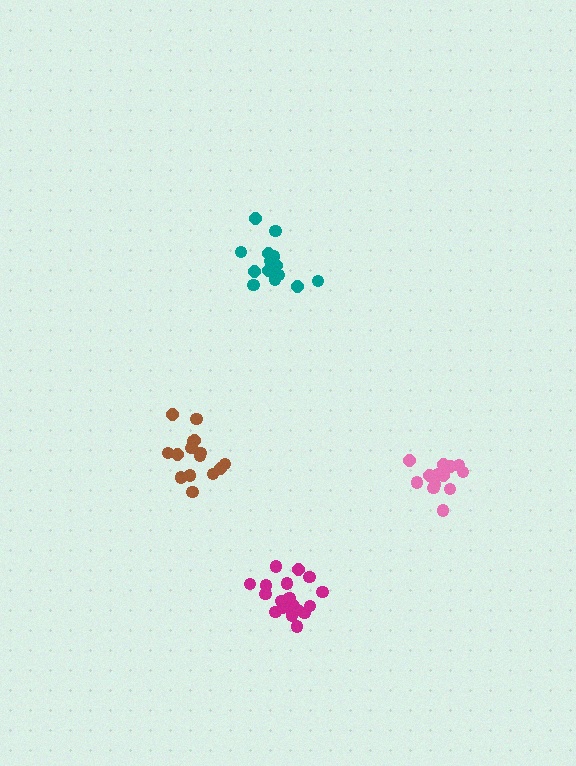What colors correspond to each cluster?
The clusters are colored: magenta, teal, brown, pink.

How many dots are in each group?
Group 1: 20 dots, Group 2: 16 dots, Group 3: 15 dots, Group 4: 14 dots (65 total).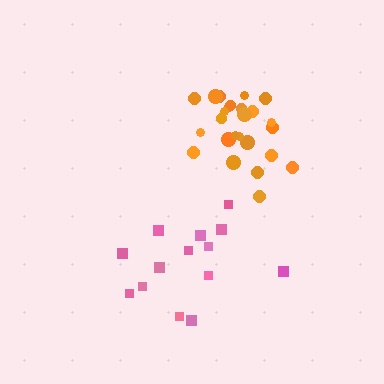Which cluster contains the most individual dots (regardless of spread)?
Orange (27).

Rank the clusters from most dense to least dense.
orange, pink.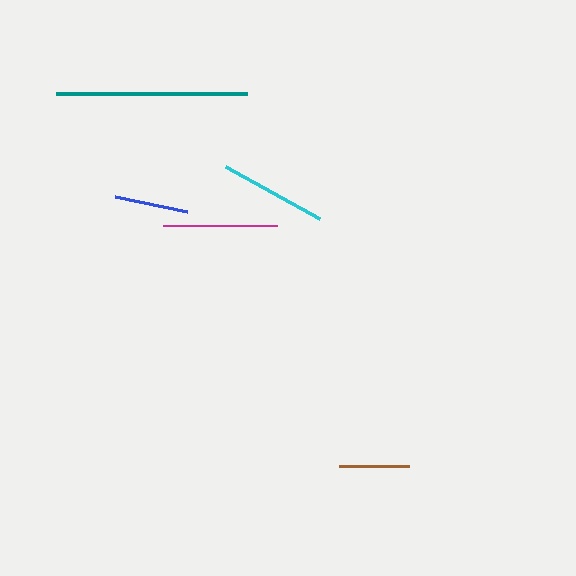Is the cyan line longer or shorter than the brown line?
The cyan line is longer than the brown line.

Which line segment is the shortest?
The brown line is the shortest at approximately 70 pixels.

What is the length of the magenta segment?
The magenta segment is approximately 114 pixels long.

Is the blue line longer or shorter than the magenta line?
The magenta line is longer than the blue line.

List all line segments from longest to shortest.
From longest to shortest: teal, magenta, cyan, blue, brown.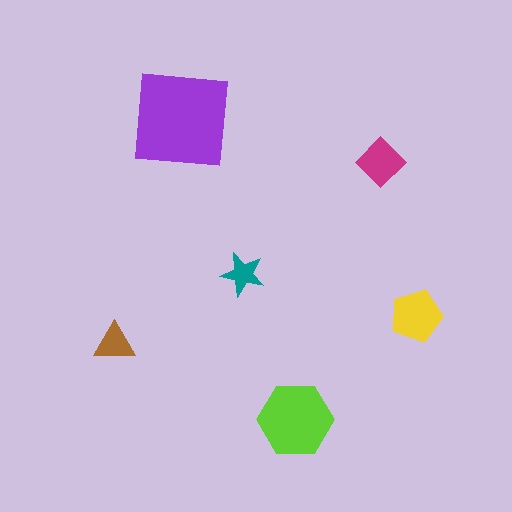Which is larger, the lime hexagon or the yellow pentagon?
The lime hexagon.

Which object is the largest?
The purple square.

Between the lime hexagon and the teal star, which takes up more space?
The lime hexagon.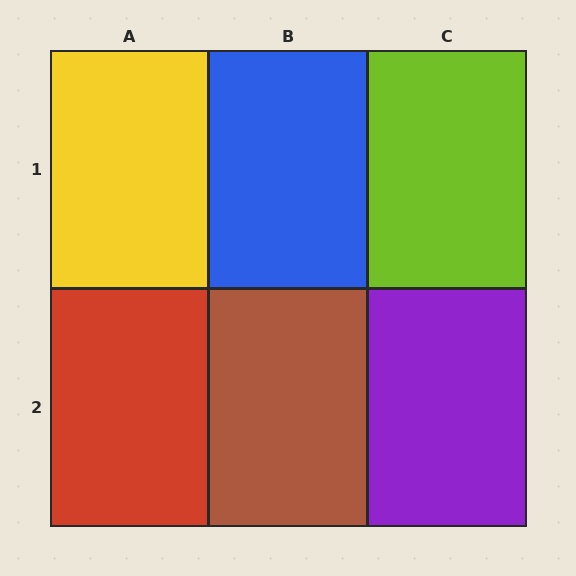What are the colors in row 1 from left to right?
Yellow, blue, lime.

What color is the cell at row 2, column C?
Purple.